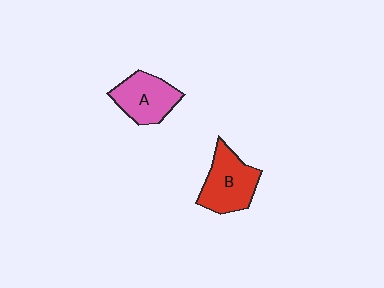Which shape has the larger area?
Shape B (red).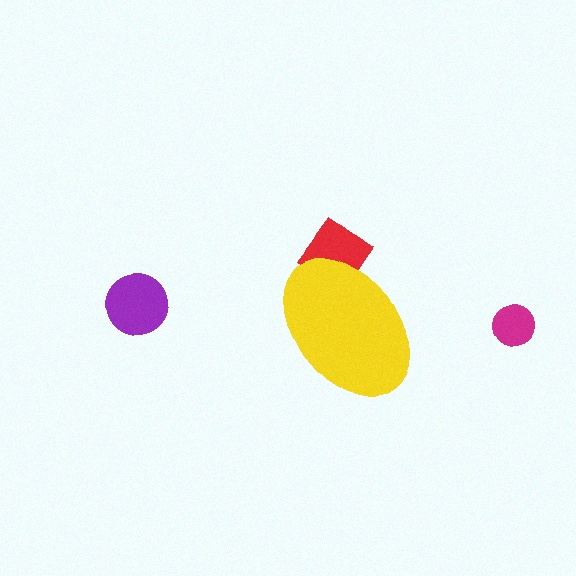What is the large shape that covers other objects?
A yellow ellipse.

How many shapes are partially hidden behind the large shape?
1 shape is partially hidden.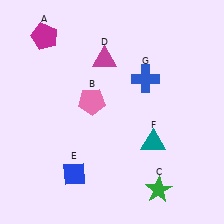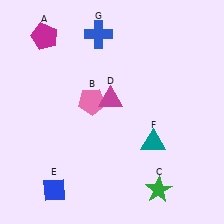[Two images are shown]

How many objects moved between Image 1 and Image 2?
3 objects moved between the two images.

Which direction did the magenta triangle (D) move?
The magenta triangle (D) moved down.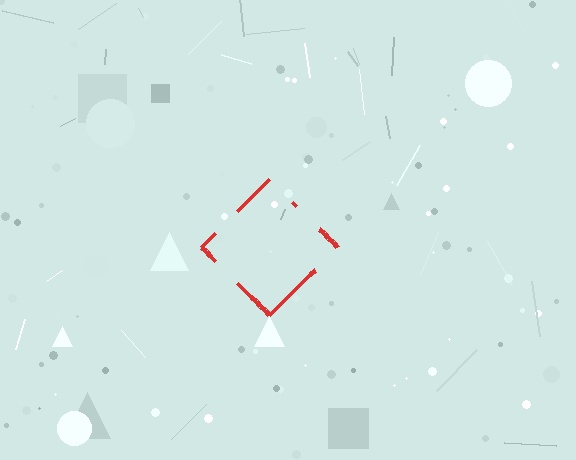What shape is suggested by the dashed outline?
The dashed outline suggests a diamond.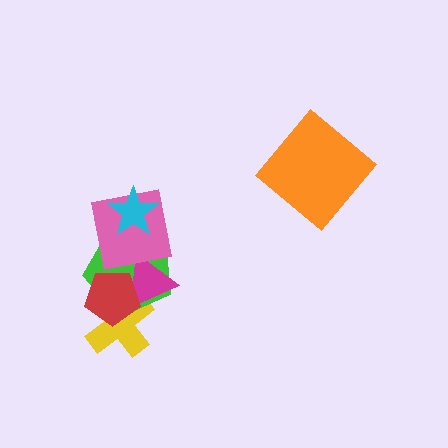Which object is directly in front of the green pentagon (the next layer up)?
The magenta triangle is directly in front of the green pentagon.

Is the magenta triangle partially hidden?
Yes, it is partially covered by another shape.